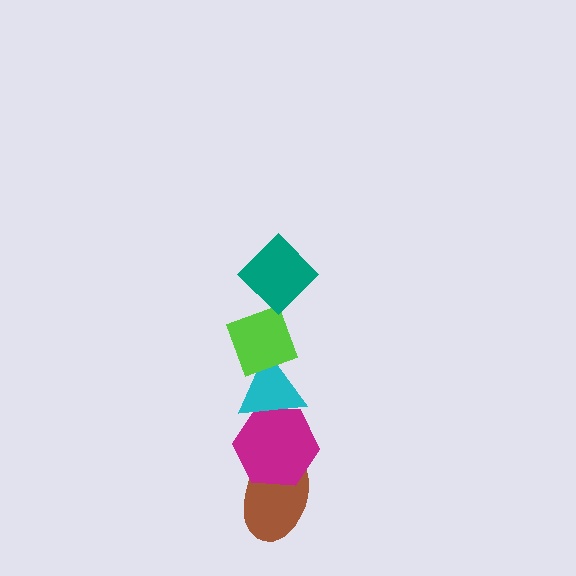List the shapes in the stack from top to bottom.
From top to bottom: the teal diamond, the lime diamond, the cyan triangle, the magenta hexagon, the brown ellipse.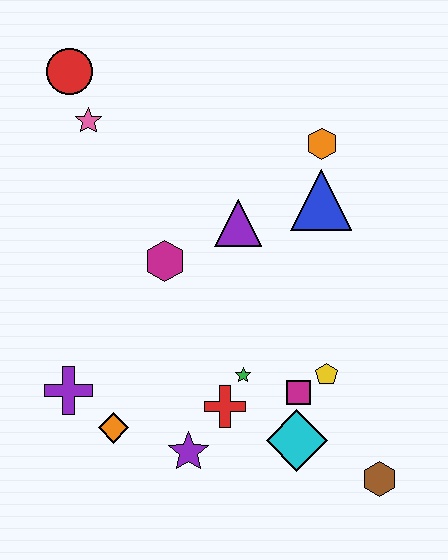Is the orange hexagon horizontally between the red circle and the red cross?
No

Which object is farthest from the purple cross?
The orange hexagon is farthest from the purple cross.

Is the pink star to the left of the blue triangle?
Yes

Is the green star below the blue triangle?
Yes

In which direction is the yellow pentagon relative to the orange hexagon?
The yellow pentagon is below the orange hexagon.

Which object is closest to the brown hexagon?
The cyan diamond is closest to the brown hexagon.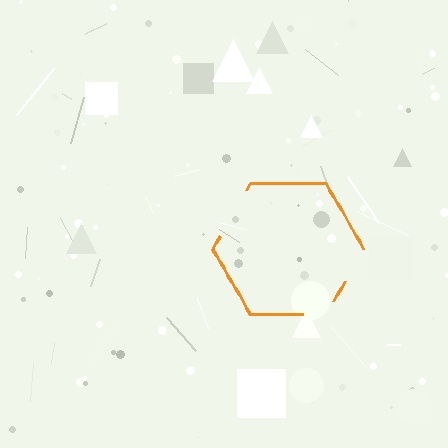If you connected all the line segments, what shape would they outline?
They would outline a hexagon.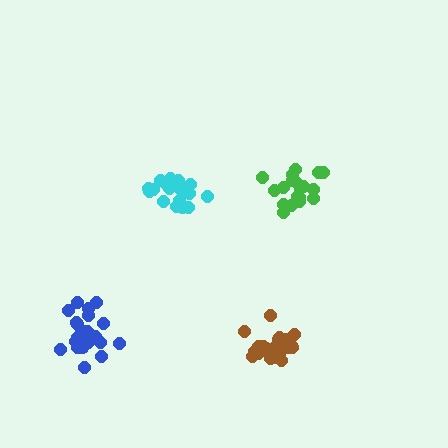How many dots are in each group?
Group 1: 21 dots, Group 2: 18 dots, Group 3: 21 dots, Group 4: 21 dots (81 total).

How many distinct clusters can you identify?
There are 4 distinct clusters.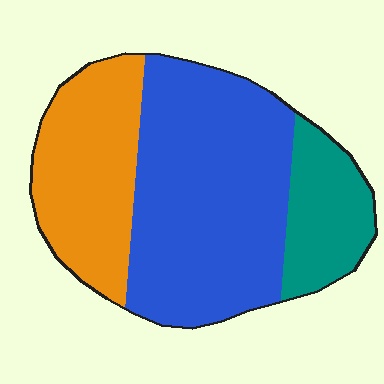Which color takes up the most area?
Blue, at roughly 55%.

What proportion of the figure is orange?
Orange takes up between a sixth and a third of the figure.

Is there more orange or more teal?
Orange.